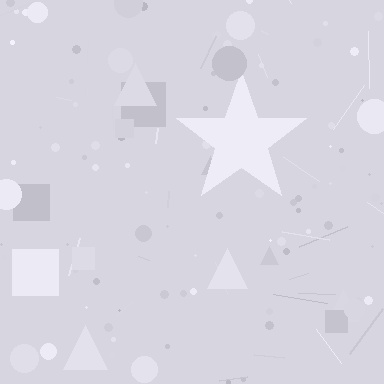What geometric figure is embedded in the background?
A star is embedded in the background.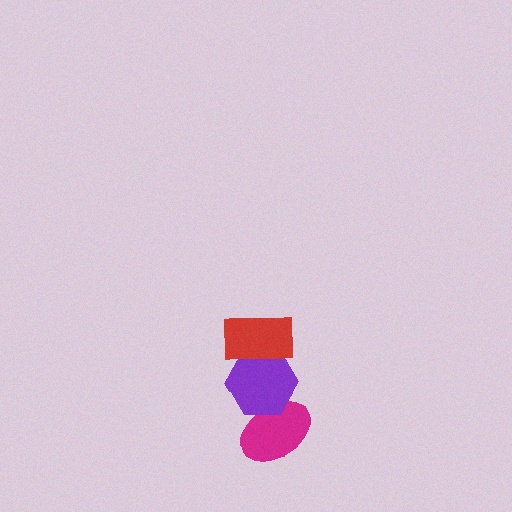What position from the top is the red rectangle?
The red rectangle is 1st from the top.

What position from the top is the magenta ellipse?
The magenta ellipse is 3rd from the top.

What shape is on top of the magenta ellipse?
The purple hexagon is on top of the magenta ellipse.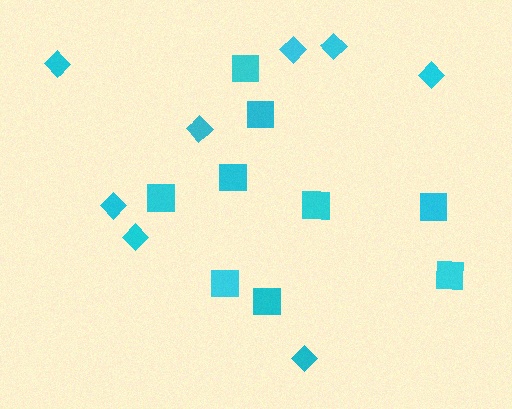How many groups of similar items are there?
There are 2 groups: one group of diamonds (8) and one group of squares (9).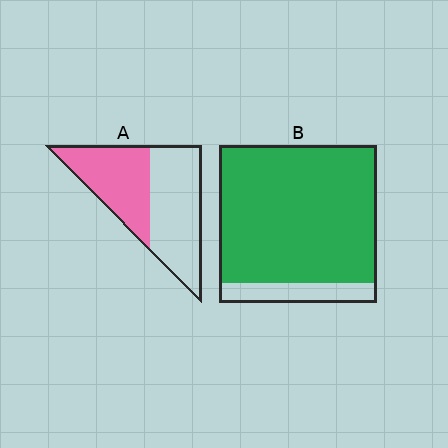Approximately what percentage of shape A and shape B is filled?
A is approximately 45% and B is approximately 85%.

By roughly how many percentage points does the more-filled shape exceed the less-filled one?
By roughly 45 percentage points (B over A).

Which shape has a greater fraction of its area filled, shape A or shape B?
Shape B.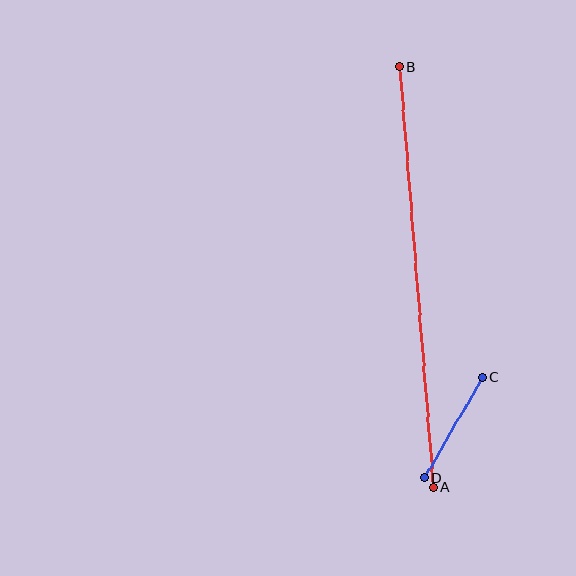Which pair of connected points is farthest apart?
Points A and B are farthest apart.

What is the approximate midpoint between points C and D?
The midpoint is at approximately (454, 427) pixels.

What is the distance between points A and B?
The distance is approximately 422 pixels.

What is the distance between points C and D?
The distance is approximately 116 pixels.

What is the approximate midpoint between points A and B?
The midpoint is at approximately (417, 277) pixels.